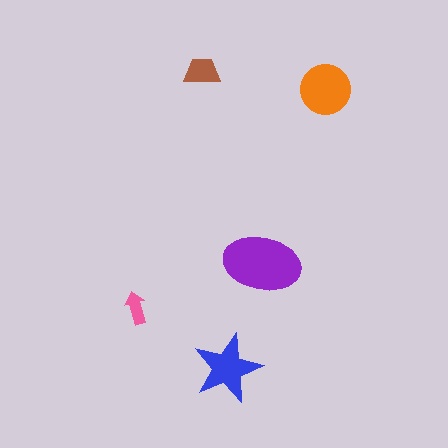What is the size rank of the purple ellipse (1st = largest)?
1st.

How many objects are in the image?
There are 5 objects in the image.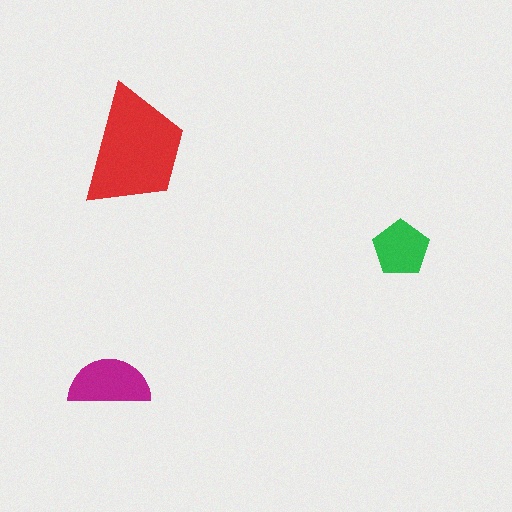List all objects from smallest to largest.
The green pentagon, the magenta semicircle, the red trapezoid.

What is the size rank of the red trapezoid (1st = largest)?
1st.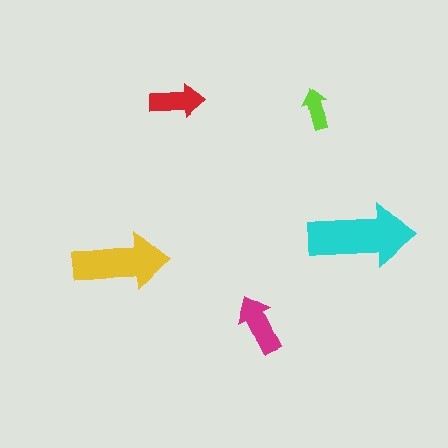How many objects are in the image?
There are 5 objects in the image.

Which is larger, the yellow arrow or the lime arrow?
The yellow one.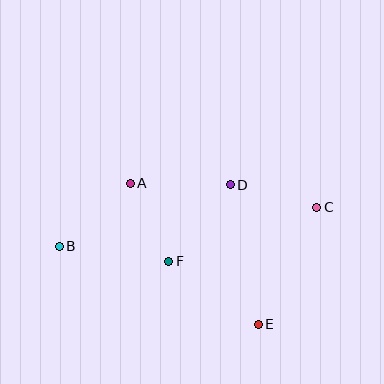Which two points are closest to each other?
Points A and F are closest to each other.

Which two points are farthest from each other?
Points B and C are farthest from each other.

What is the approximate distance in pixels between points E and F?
The distance between E and F is approximately 109 pixels.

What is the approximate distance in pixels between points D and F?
The distance between D and F is approximately 98 pixels.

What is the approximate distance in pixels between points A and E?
The distance between A and E is approximately 190 pixels.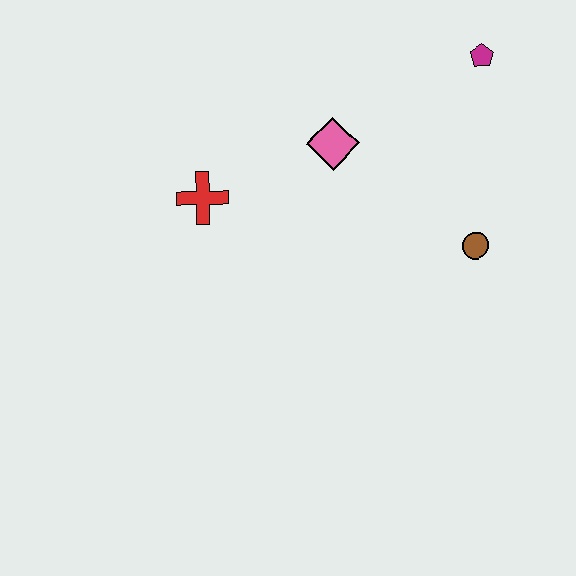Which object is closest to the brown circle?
The pink diamond is closest to the brown circle.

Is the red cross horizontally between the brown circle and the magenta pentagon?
No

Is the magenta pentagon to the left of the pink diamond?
No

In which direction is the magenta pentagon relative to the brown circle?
The magenta pentagon is above the brown circle.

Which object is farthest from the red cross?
The magenta pentagon is farthest from the red cross.